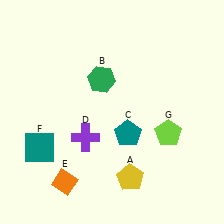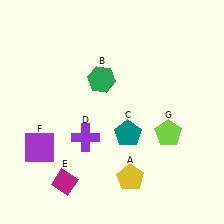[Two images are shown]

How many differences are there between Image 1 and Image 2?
There are 2 differences between the two images.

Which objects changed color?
E changed from orange to magenta. F changed from teal to purple.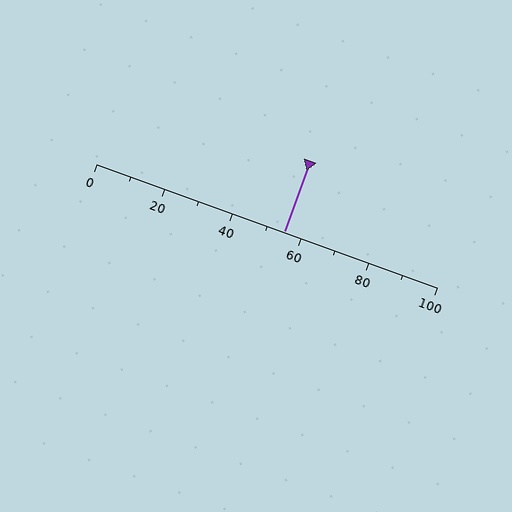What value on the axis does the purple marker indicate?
The marker indicates approximately 55.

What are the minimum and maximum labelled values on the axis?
The axis runs from 0 to 100.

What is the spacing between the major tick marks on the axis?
The major ticks are spaced 20 apart.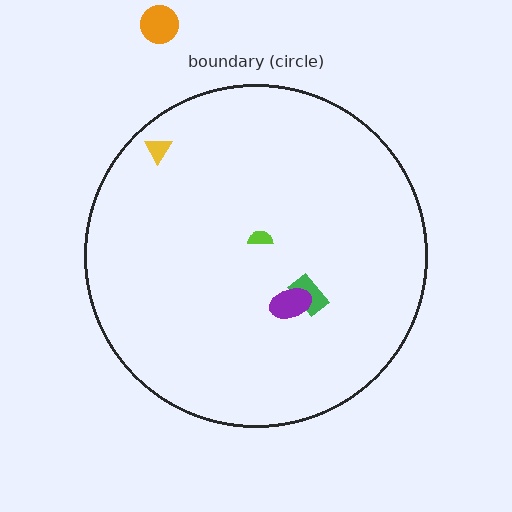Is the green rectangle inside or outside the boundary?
Inside.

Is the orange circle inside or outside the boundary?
Outside.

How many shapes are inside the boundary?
4 inside, 1 outside.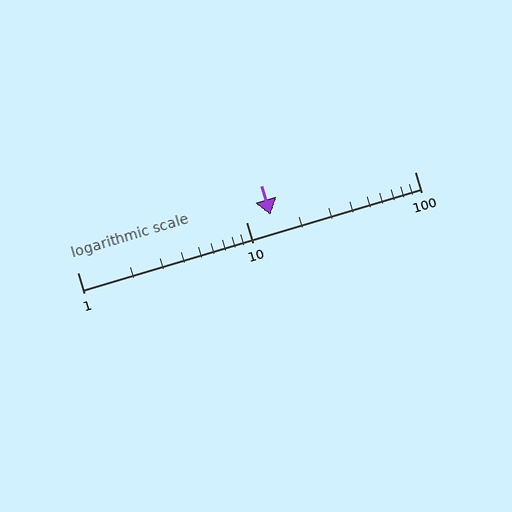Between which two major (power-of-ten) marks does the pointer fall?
The pointer is between 10 and 100.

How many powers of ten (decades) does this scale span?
The scale spans 2 decades, from 1 to 100.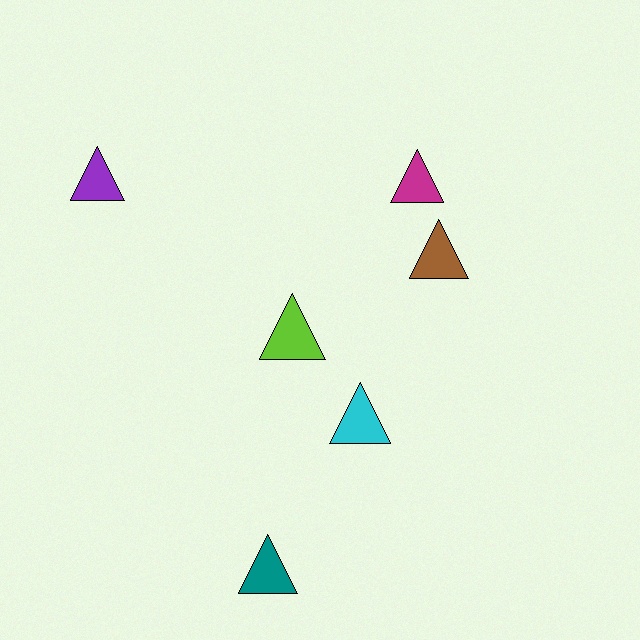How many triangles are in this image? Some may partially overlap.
There are 6 triangles.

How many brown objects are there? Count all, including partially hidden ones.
There is 1 brown object.